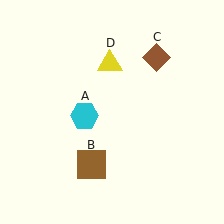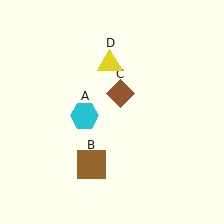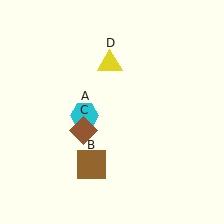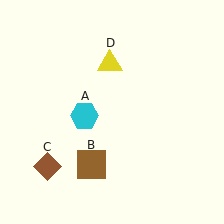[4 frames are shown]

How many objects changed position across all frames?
1 object changed position: brown diamond (object C).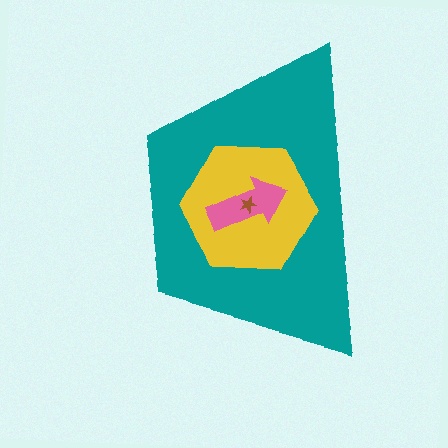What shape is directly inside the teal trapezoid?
The yellow hexagon.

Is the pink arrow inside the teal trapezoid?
Yes.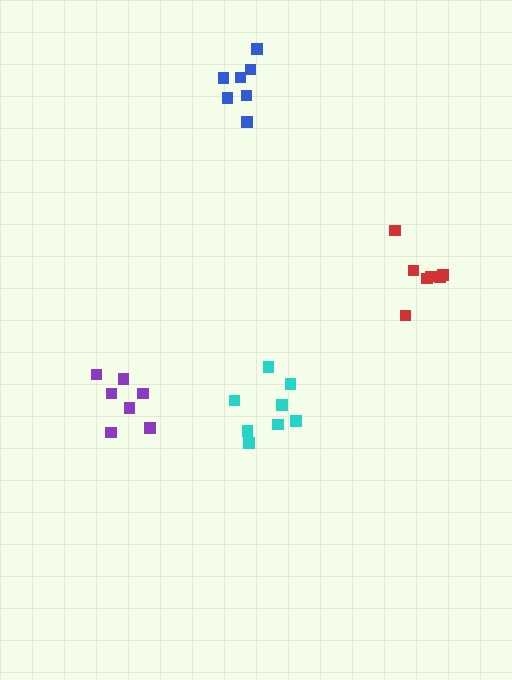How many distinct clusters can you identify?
There are 4 distinct clusters.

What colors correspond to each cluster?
The clusters are colored: red, purple, cyan, blue.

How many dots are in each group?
Group 1: 7 dots, Group 2: 7 dots, Group 3: 8 dots, Group 4: 7 dots (29 total).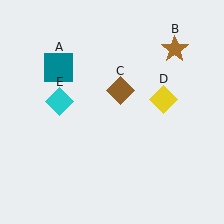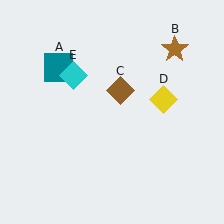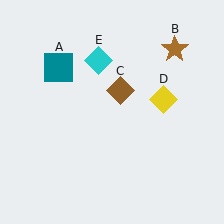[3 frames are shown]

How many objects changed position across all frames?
1 object changed position: cyan diamond (object E).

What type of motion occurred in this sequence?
The cyan diamond (object E) rotated clockwise around the center of the scene.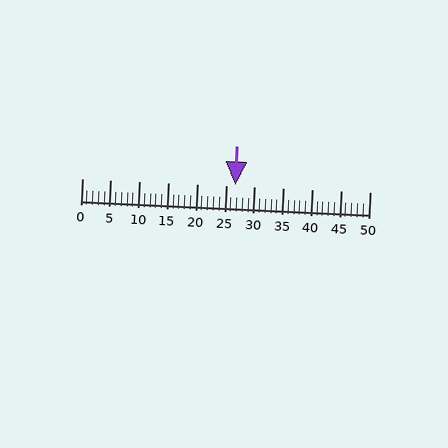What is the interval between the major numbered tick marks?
The major tick marks are spaced 5 units apart.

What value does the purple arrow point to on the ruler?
The purple arrow points to approximately 27.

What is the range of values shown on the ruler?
The ruler shows values from 0 to 50.